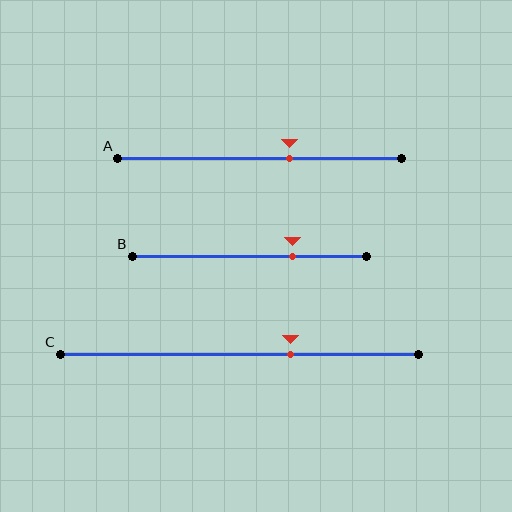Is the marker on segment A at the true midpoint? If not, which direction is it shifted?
No, the marker on segment A is shifted to the right by about 11% of the segment length.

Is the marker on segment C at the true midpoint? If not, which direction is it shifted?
No, the marker on segment C is shifted to the right by about 14% of the segment length.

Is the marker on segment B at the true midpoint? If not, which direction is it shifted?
No, the marker on segment B is shifted to the right by about 18% of the segment length.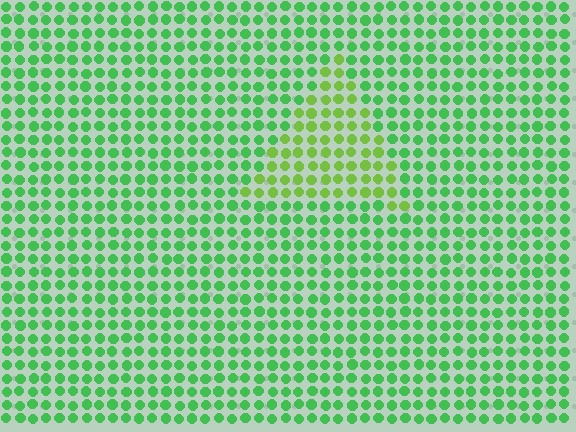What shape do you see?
I see a triangle.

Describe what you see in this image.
The image is filled with small green elements in a uniform arrangement. A triangle-shaped region is visible where the elements are tinted to a slightly different hue, forming a subtle color boundary.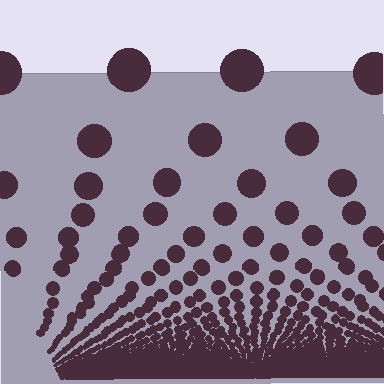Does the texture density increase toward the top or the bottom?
Density increases toward the bottom.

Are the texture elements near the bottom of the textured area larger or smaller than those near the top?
Smaller. The gradient is inverted — elements near the bottom are smaller and denser.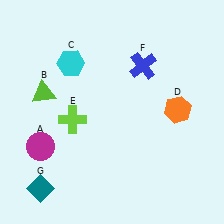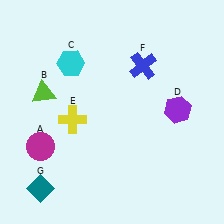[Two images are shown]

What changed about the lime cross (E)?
In Image 1, E is lime. In Image 2, it changed to yellow.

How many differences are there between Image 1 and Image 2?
There are 2 differences between the two images.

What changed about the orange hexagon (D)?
In Image 1, D is orange. In Image 2, it changed to purple.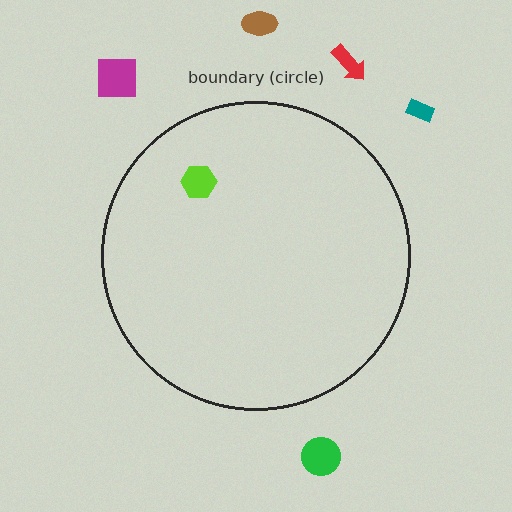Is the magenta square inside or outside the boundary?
Outside.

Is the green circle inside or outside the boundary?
Outside.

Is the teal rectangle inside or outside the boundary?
Outside.